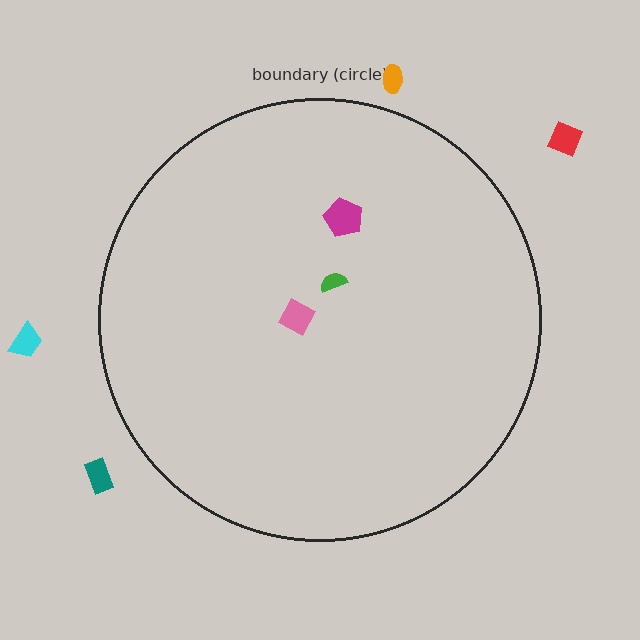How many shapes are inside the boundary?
3 inside, 4 outside.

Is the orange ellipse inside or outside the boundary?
Outside.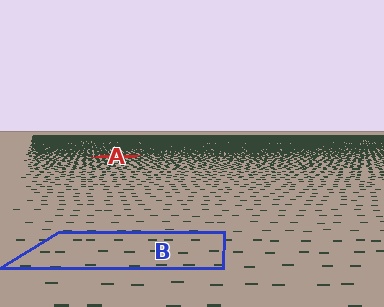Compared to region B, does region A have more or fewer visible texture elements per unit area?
Region A has more texture elements per unit area — they are packed more densely because it is farther away.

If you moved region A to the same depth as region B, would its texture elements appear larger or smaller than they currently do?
They would appear larger. At a closer depth, the same texture elements are projected at a bigger on-screen size.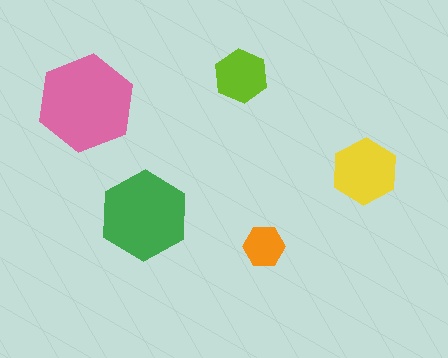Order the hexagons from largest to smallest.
the pink one, the green one, the yellow one, the lime one, the orange one.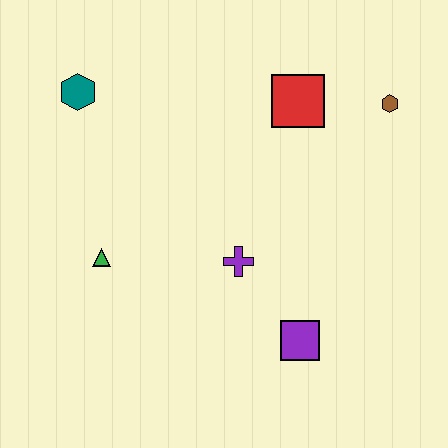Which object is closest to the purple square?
The purple cross is closest to the purple square.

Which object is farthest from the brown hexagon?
The green triangle is farthest from the brown hexagon.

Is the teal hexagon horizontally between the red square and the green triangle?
No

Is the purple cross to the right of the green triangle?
Yes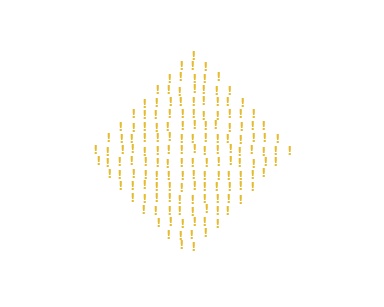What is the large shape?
The large shape is a diamond.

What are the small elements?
The small elements are exclamation marks.